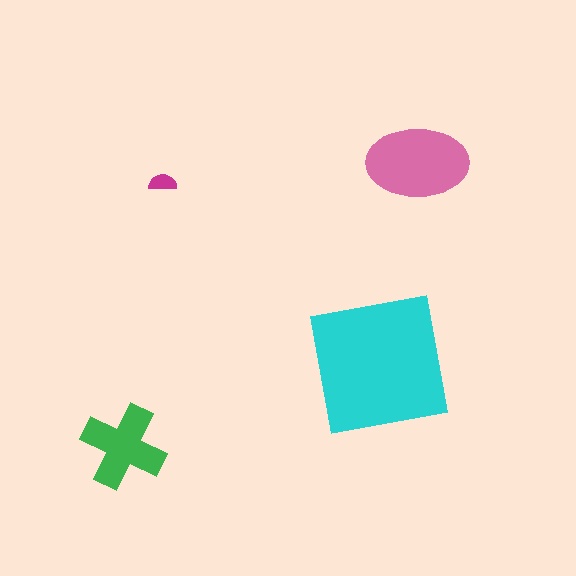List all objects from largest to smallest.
The cyan square, the pink ellipse, the green cross, the magenta semicircle.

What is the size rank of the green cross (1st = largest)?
3rd.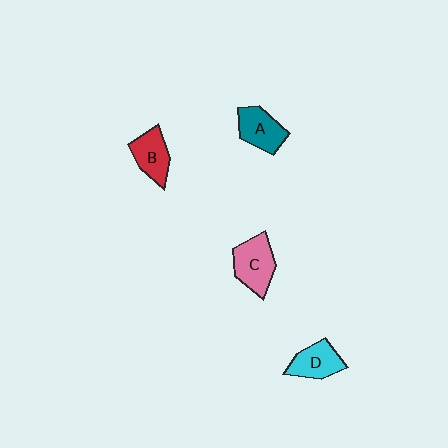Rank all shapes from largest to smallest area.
From largest to smallest: C (pink), A (teal), B (red), D (cyan).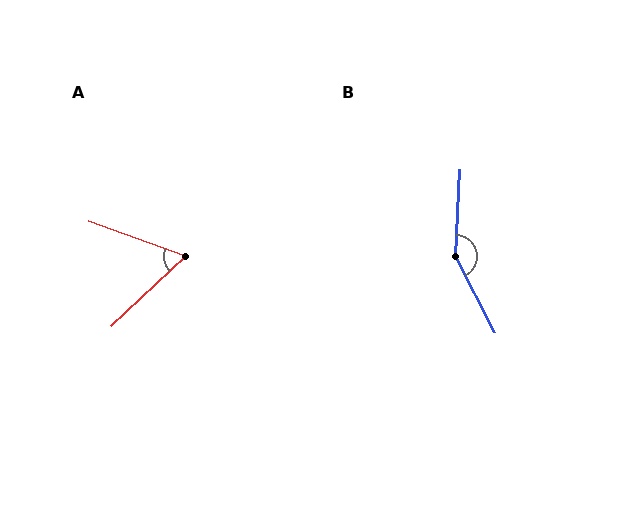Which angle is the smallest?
A, at approximately 63 degrees.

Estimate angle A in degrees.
Approximately 63 degrees.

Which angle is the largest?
B, at approximately 150 degrees.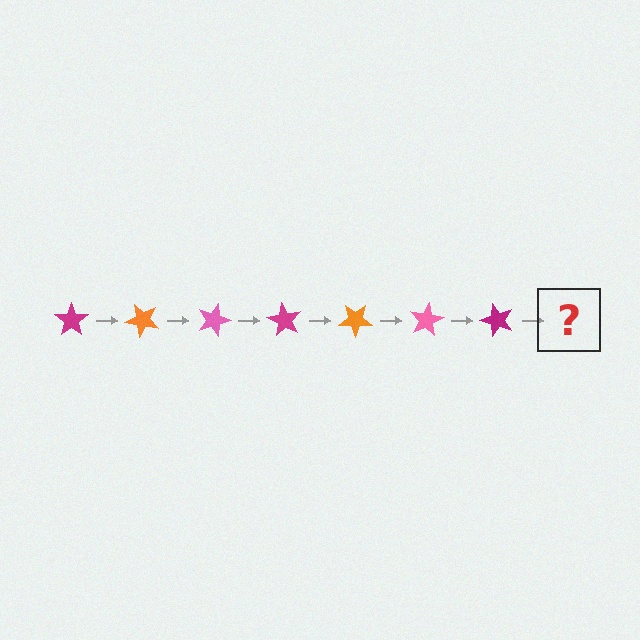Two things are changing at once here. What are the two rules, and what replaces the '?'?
The two rules are that it rotates 45 degrees each step and the color cycles through magenta, orange, and pink. The '?' should be an orange star, rotated 315 degrees from the start.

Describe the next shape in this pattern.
It should be an orange star, rotated 315 degrees from the start.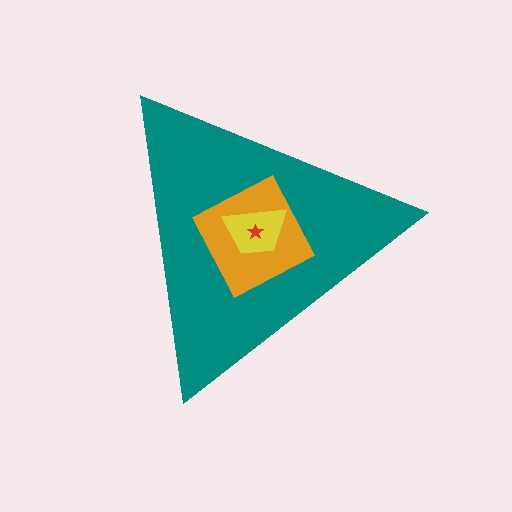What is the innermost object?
The red star.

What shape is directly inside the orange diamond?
The yellow trapezoid.